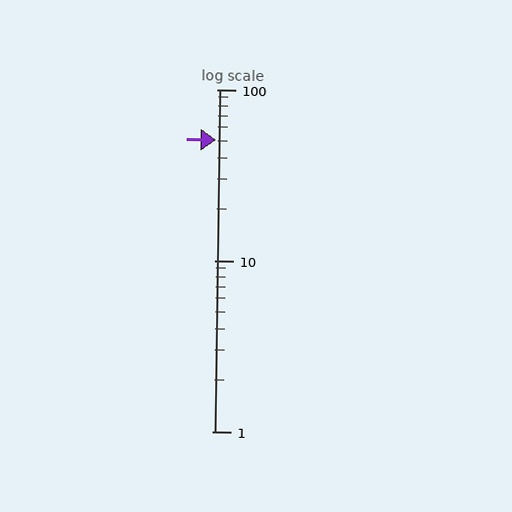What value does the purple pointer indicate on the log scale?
The pointer indicates approximately 51.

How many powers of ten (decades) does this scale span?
The scale spans 2 decades, from 1 to 100.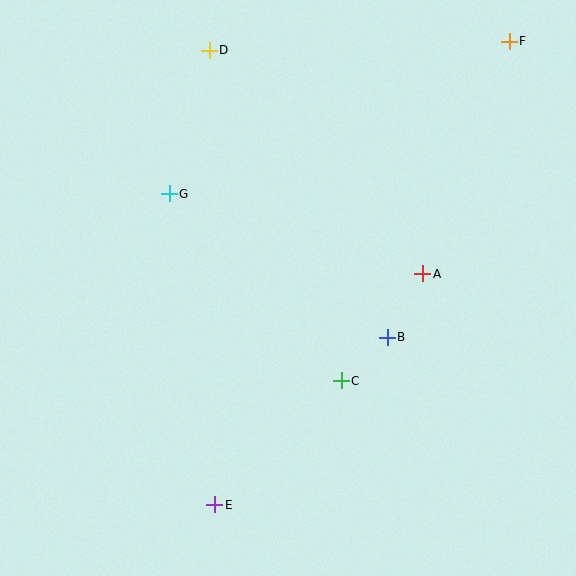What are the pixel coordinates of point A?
Point A is at (423, 274).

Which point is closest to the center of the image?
Point C at (341, 381) is closest to the center.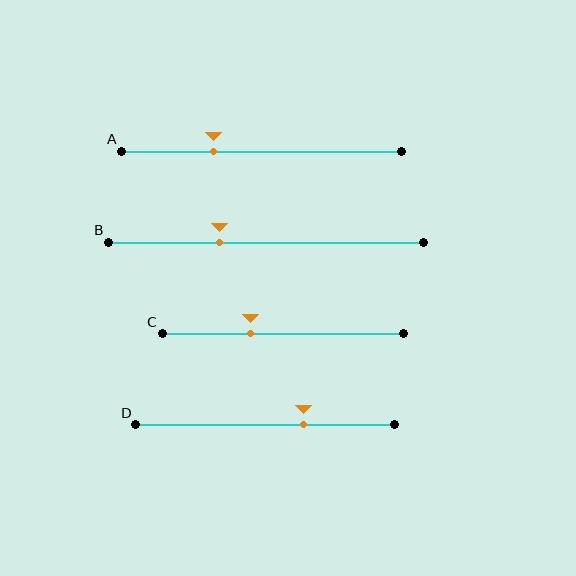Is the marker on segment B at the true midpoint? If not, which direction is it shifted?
No, the marker on segment B is shifted to the left by about 15% of the segment length.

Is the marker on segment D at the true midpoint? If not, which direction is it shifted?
No, the marker on segment D is shifted to the right by about 15% of the segment length.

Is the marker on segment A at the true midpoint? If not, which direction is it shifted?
No, the marker on segment A is shifted to the left by about 17% of the segment length.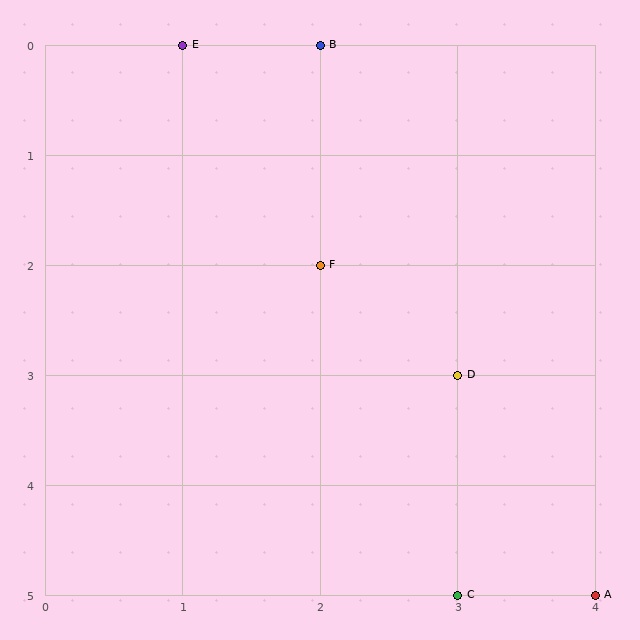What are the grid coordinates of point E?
Point E is at grid coordinates (1, 0).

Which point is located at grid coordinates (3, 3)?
Point D is at (3, 3).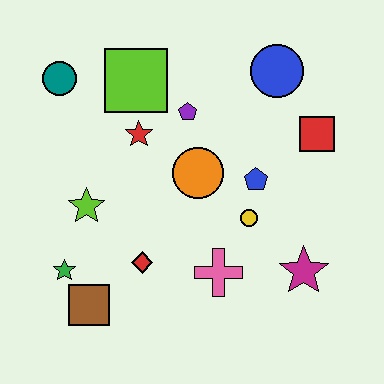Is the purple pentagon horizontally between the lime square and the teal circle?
No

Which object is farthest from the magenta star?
The teal circle is farthest from the magenta star.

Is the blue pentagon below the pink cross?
No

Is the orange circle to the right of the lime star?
Yes